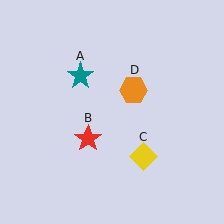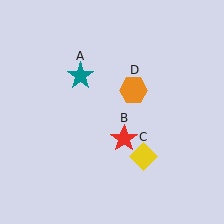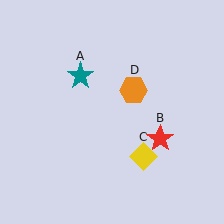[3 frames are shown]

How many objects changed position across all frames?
1 object changed position: red star (object B).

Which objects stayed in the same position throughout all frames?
Teal star (object A) and yellow diamond (object C) and orange hexagon (object D) remained stationary.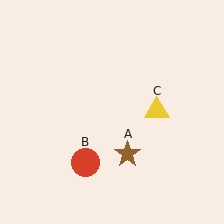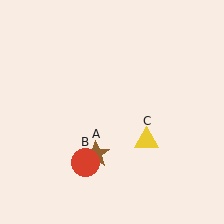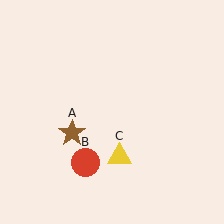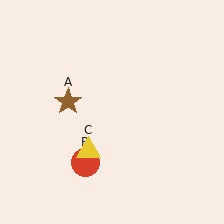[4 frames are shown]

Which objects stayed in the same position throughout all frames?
Red circle (object B) remained stationary.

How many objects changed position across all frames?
2 objects changed position: brown star (object A), yellow triangle (object C).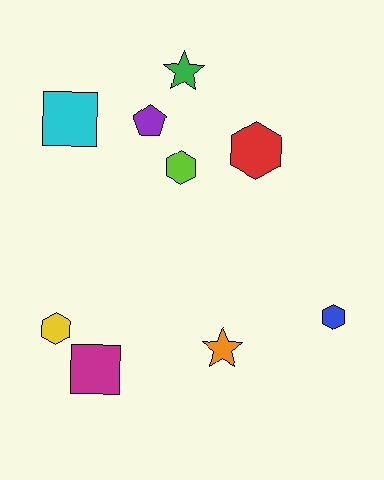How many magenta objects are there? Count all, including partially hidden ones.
There is 1 magenta object.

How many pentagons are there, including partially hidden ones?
There is 1 pentagon.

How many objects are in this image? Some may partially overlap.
There are 9 objects.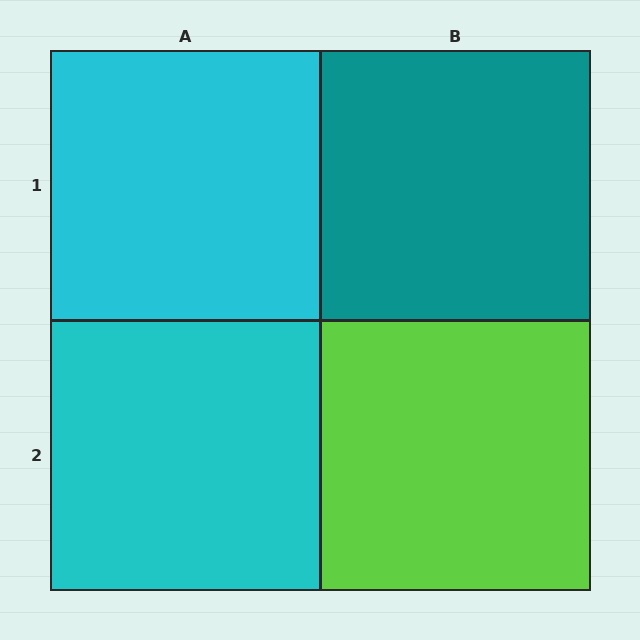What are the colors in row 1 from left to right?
Cyan, teal.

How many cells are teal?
1 cell is teal.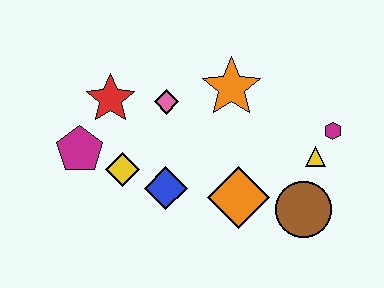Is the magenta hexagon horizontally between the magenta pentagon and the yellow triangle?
No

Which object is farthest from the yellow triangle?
The magenta pentagon is farthest from the yellow triangle.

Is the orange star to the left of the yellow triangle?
Yes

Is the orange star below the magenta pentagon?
No